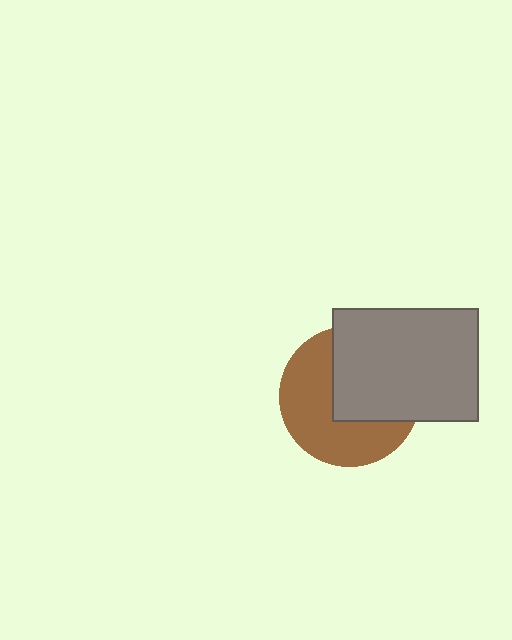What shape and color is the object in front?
The object in front is a gray rectangle.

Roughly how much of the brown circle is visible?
About half of it is visible (roughly 53%).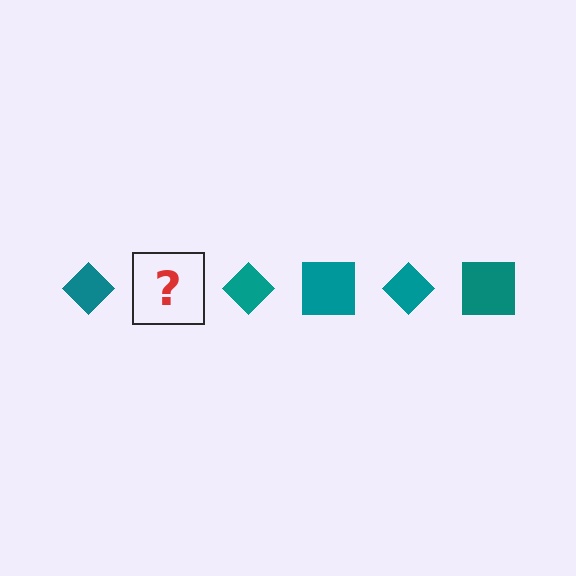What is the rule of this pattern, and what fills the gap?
The rule is that the pattern cycles through diamond, square shapes in teal. The gap should be filled with a teal square.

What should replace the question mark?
The question mark should be replaced with a teal square.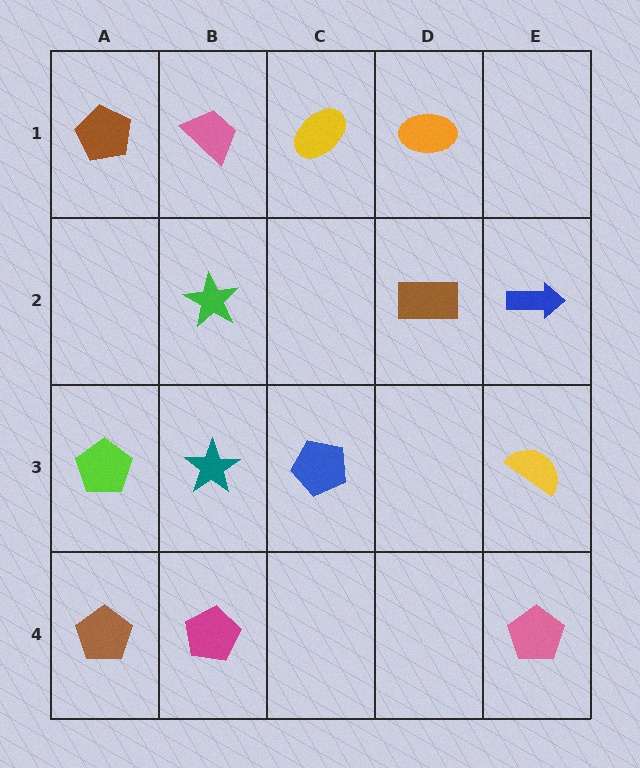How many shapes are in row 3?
4 shapes.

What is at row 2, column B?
A green star.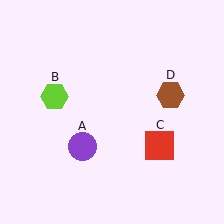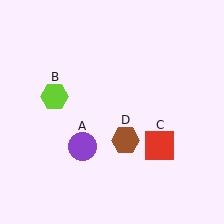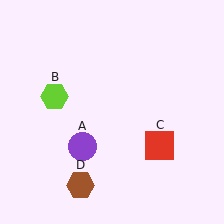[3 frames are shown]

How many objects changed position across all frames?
1 object changed position: brown hexagon (object D).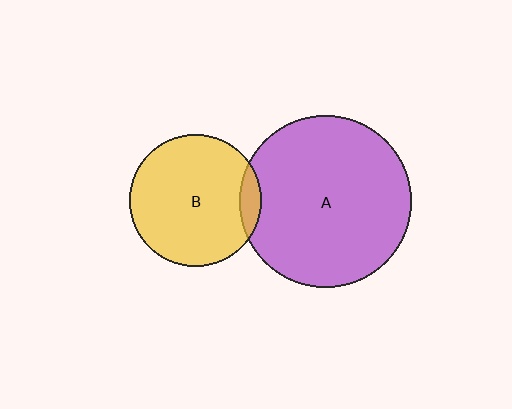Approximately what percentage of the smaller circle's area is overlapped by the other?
Approximately 10%.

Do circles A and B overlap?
Yes.